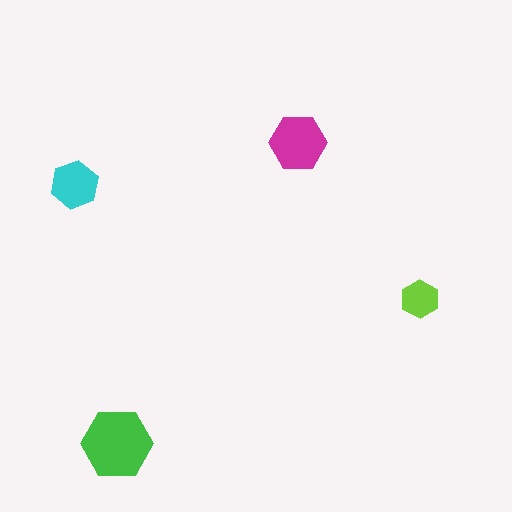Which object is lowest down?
The green hexagon is bottommost.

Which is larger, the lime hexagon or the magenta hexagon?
The magenta one.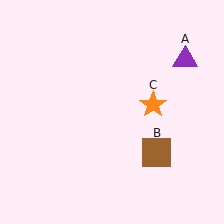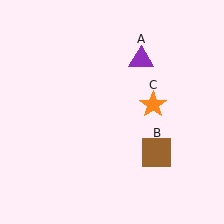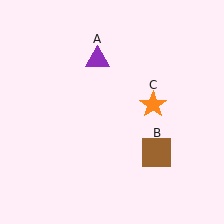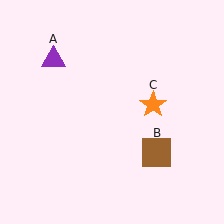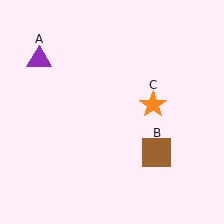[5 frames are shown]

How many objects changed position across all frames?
1 object changed position: purple triangle (object A).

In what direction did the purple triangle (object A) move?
The purple triangle (object A) moved left.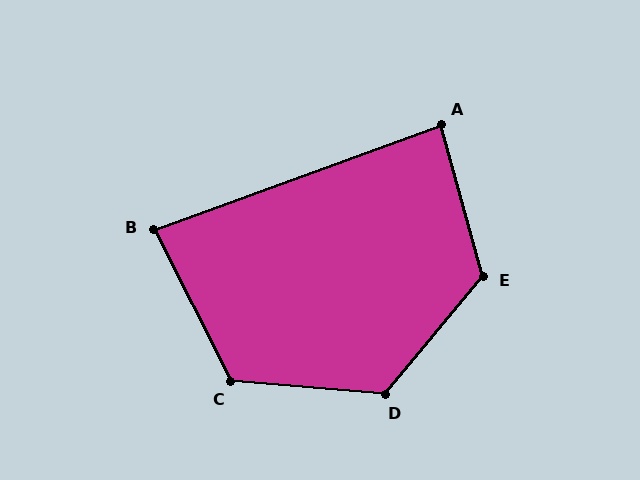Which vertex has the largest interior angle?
D, at approximately 125 degrees.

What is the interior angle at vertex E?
Approximately 125 degrees (obtuse).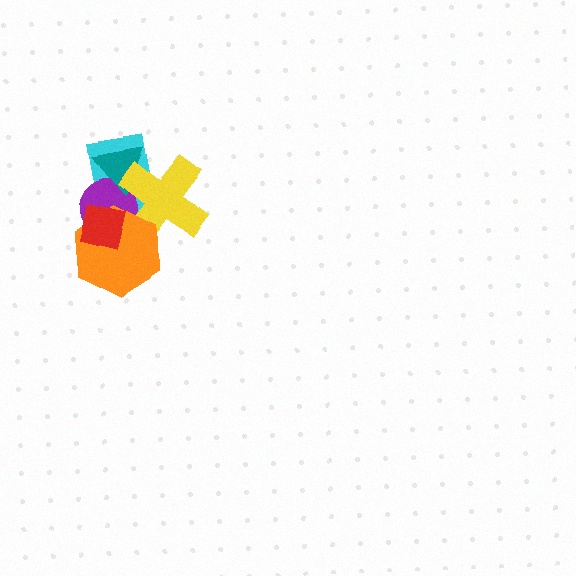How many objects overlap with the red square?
3 objects overlap with the red square.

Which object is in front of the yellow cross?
The orange hexagon is in front of the yellow cross.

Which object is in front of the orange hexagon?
The red square is in front of the orange hexagon.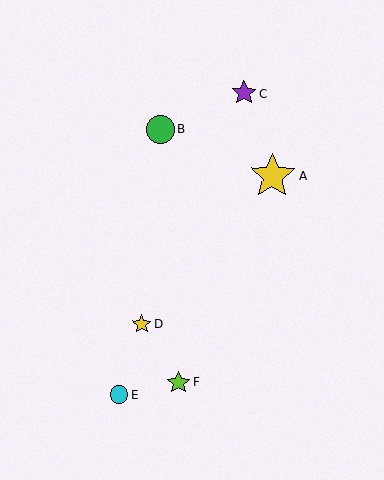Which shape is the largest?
The yellow star (labeled A) is the largest.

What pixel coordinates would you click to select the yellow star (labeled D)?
Click at (142, 324) to select the yellow star D.